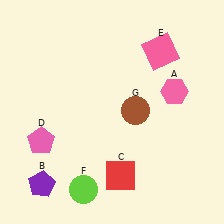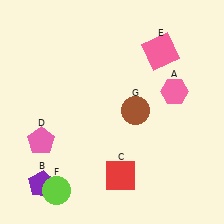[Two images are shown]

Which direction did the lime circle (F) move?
The lime circle (F) moved left.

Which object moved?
The lime circle (F) moved left.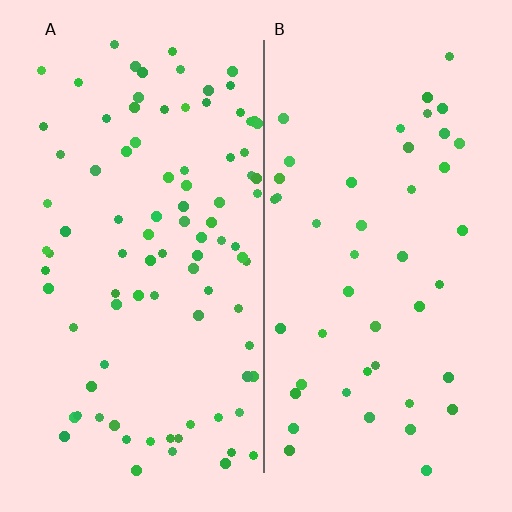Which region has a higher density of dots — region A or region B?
A (the left).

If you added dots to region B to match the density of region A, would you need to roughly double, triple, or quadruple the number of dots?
Approximately double.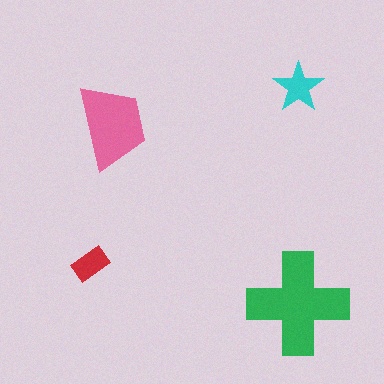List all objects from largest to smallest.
The green cross, the pink trapezoid, the cyan star, the red rectangle.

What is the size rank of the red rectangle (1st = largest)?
4th.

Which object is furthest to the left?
The red rectangle is leftmost.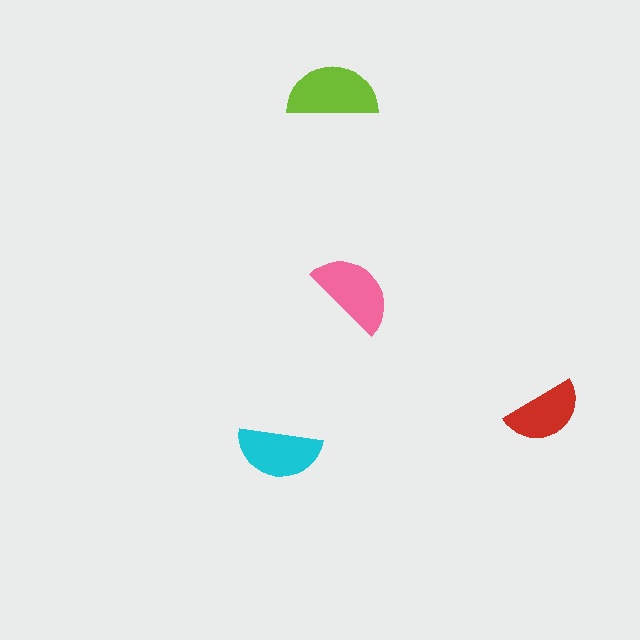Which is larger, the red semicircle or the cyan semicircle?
The cyan one.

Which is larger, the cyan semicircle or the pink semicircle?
The pink one.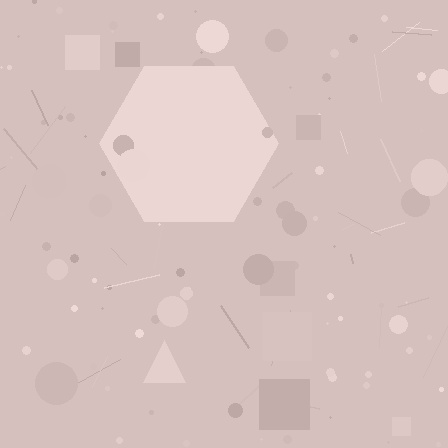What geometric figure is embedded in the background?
A hexagon is embedded in the background.